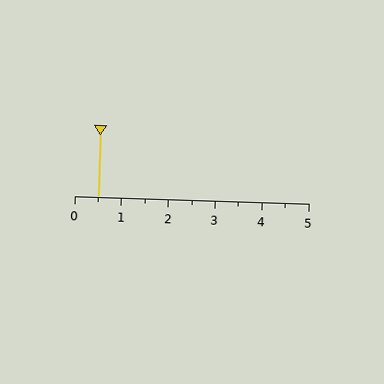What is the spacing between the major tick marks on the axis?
The major ticks are spaced 1 apart.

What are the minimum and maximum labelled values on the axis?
The axis runs from 0 to 5.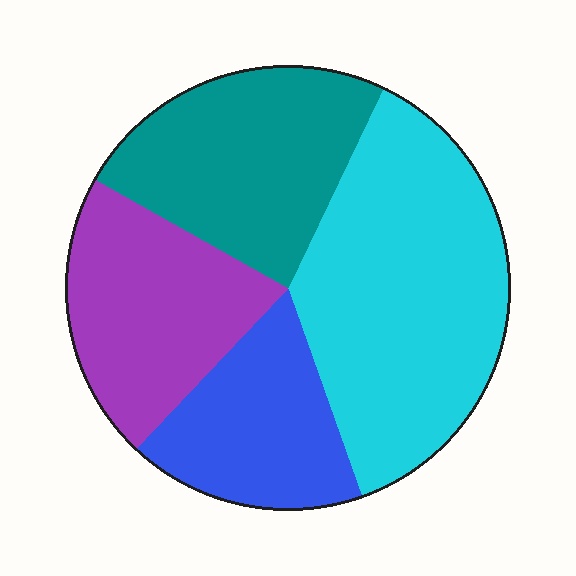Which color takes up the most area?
Cyan, at roughly 35%.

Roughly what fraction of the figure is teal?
Teal covers around 25% of the figure.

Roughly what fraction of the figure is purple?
Purple covers about 20% of the figure.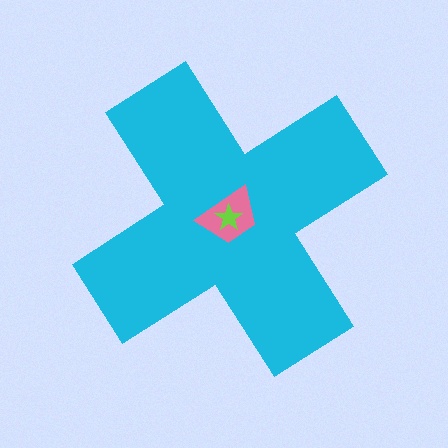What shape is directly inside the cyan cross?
The pink trapezoid.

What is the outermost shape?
The cyan cross.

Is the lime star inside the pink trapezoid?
Yes.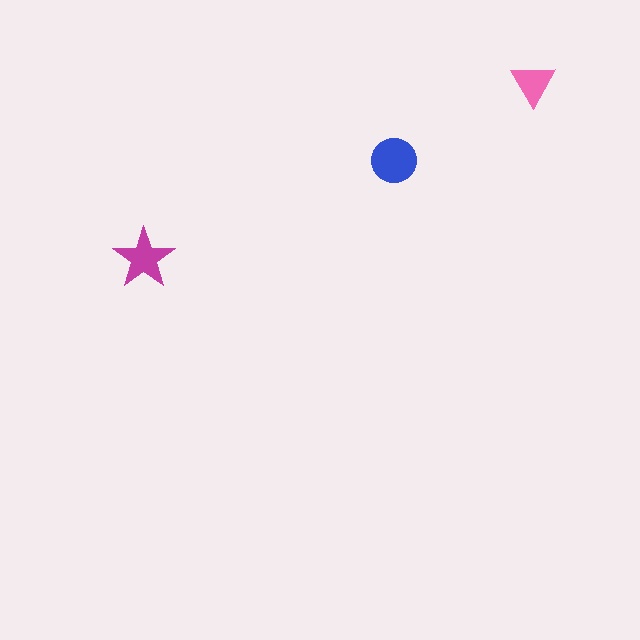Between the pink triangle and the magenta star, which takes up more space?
The magenta star.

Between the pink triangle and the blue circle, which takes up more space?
The blue circle.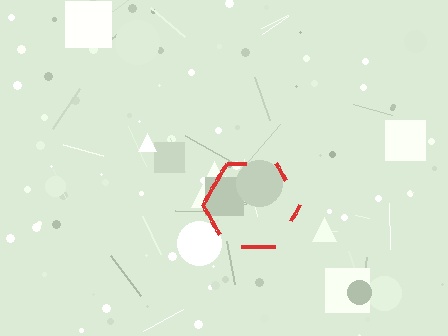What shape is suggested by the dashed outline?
The dashed outline suggests a hexagon.